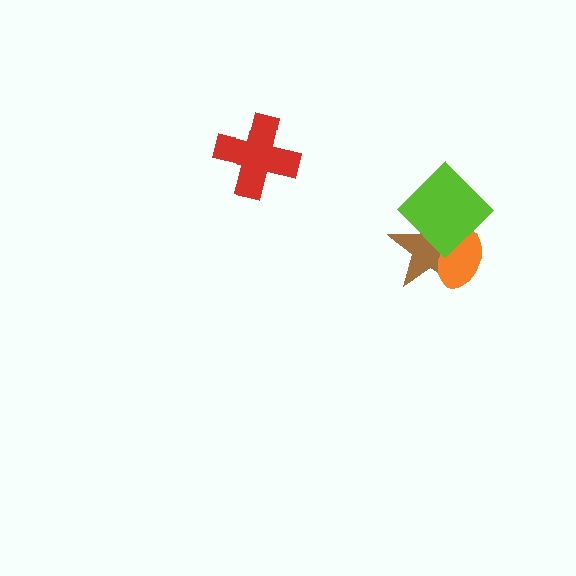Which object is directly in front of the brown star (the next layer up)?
The orange ellipse is directly in front of the brown star.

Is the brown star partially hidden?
Yes, it is partially covered by another shape.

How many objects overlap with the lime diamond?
2 objects overlap with the lime diamond.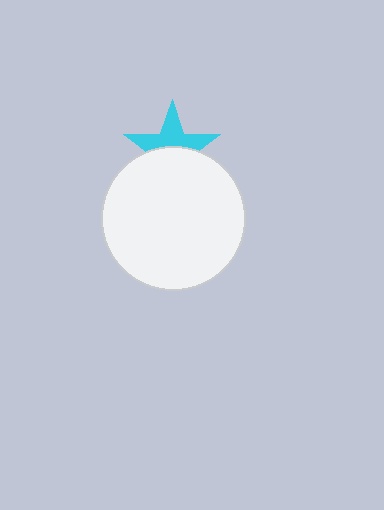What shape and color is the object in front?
The object in front is a white circle.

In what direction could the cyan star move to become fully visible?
The cyan star could move up. That would shift it out from behind the white circle entirely.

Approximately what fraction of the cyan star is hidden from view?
Roughly 49% of the cyan star is hidden behind the white circle.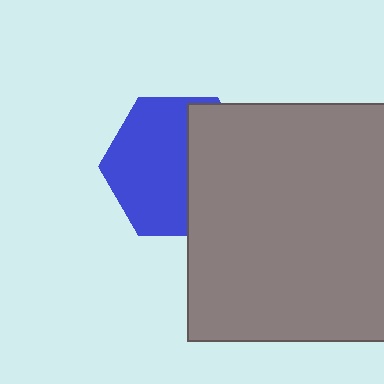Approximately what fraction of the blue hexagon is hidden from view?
Roughly 41% of the blue hexagon is hidden behind the gray square.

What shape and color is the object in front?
The object in front is a gray square.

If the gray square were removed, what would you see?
You would see the complete blue hexagon.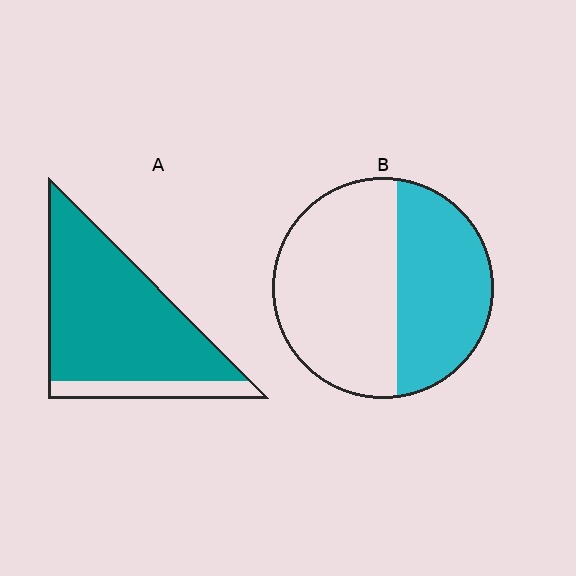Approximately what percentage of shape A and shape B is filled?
A is approximately 85% and B is approximately 40%.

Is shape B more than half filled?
No.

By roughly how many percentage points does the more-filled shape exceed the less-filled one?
By roughly 40 percentage points (A over B).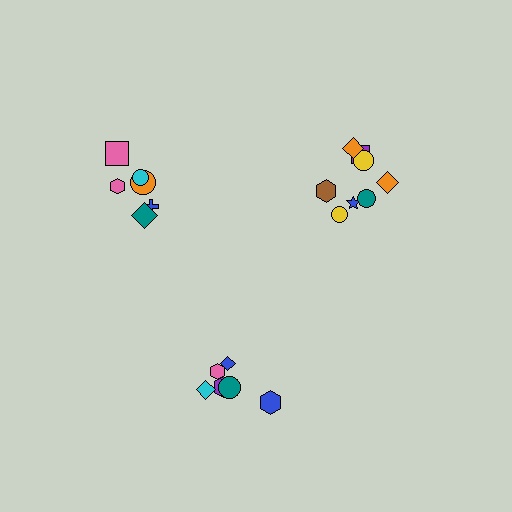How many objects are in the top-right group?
There are 8 objects.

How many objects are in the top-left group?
There are 6 objects.